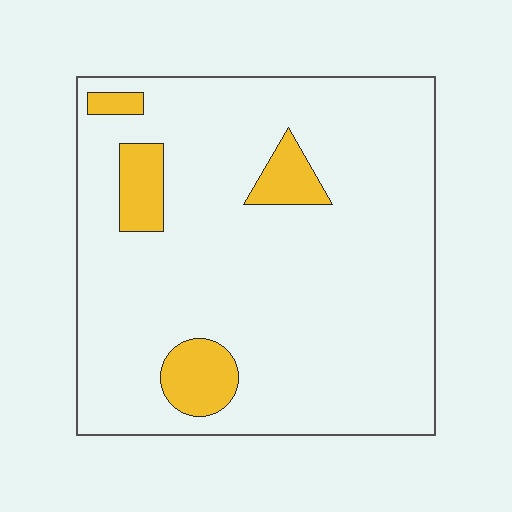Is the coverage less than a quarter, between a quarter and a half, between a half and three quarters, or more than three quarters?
Less than a quarter.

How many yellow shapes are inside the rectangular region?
4.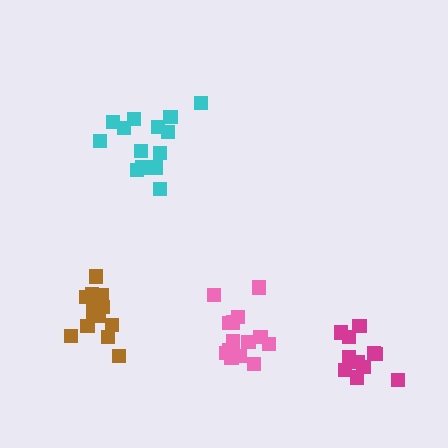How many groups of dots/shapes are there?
There are 4 groups.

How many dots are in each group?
Group 1: 14 dots, Group 2: 11 dots, Group 3: 13 dots, Group 4: 14 dots (52 total).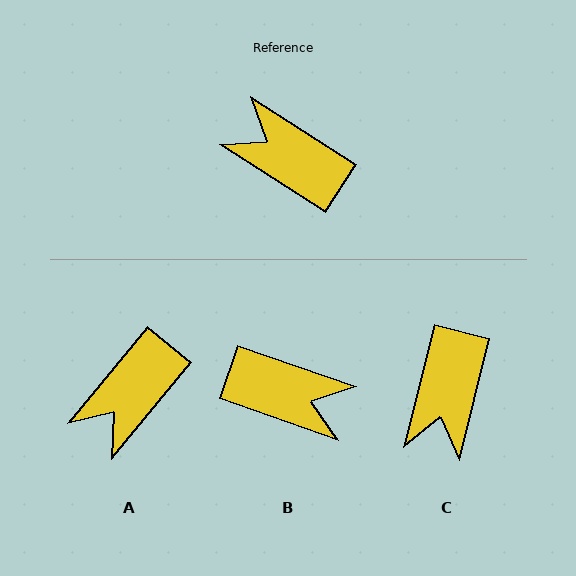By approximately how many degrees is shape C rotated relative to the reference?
Approximately 109 degrees counter-clockwise.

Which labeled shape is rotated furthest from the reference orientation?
B, about 167 degrees away.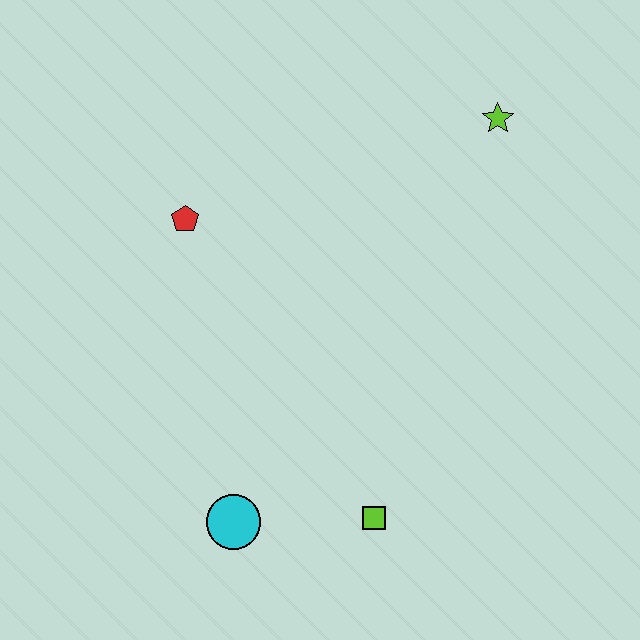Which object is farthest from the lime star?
The cyan circle is farthest from the lime star.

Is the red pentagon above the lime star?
No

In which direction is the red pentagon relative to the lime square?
The red pentagon is above the lime square.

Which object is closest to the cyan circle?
The lime square is closest to the cyan circle.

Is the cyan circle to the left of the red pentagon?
No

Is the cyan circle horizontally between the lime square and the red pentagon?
Yes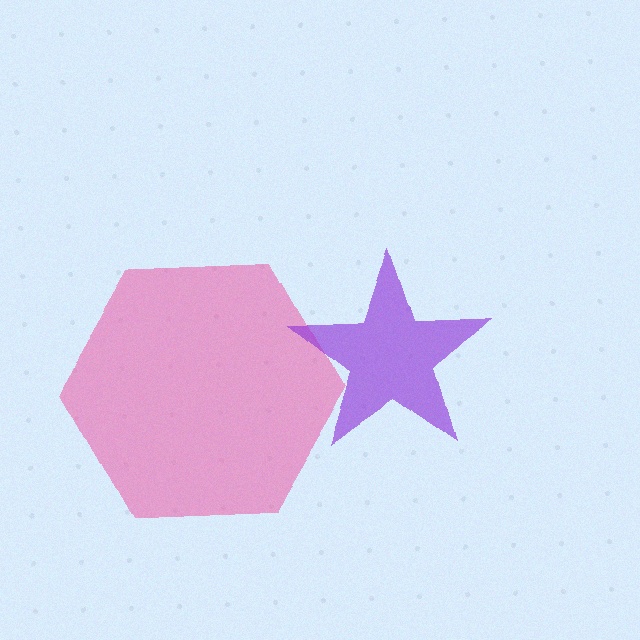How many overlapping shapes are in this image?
There are 2 overlapping shapes in the image.